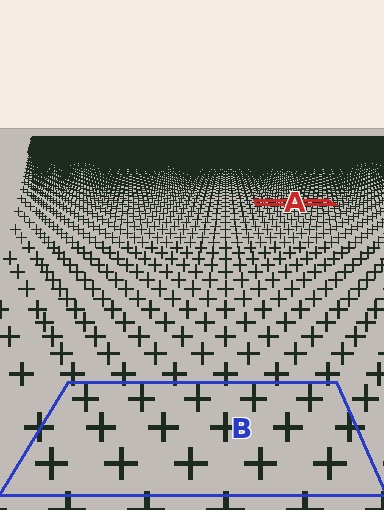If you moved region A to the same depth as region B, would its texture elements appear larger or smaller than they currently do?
They would appear larger. At a closer depth, the same texture elements are projected at a bigger on-screen size.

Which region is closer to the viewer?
Region B is closer. The texture elements there are larger and more spread out.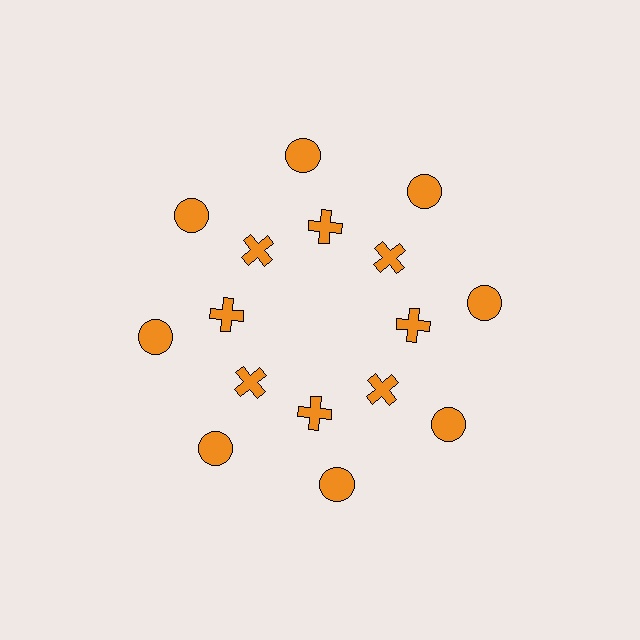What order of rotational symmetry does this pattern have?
This pattern has 8-fold rotational symmetry.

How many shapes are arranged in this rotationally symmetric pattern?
There are 16 shapes, arranged in 8 groups of 2.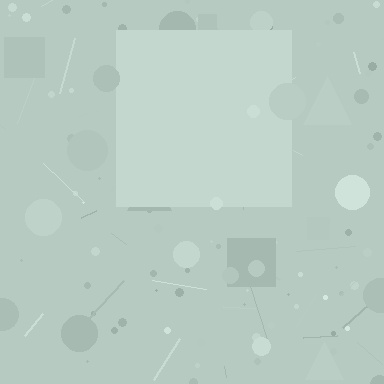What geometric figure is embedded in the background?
A square is embedded in the background.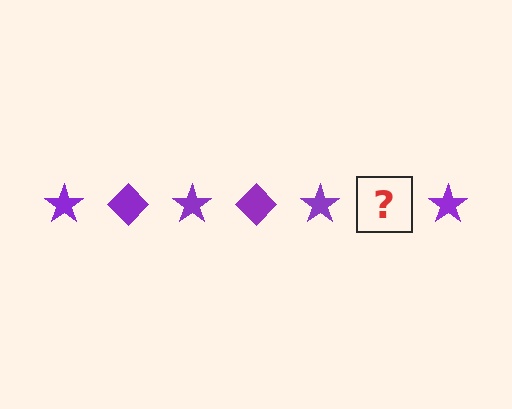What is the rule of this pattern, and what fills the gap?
The rule is that the pattern cycles through star, diamond shapes in purple. The gap should be filled with a purple diamond.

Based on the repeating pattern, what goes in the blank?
The blank should be a purple diamond.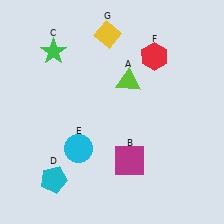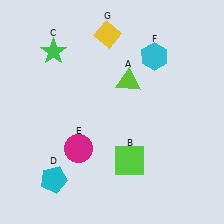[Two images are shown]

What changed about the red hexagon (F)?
In Image 1, F is red. In Image 2, it changed to cyan.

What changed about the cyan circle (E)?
In Image 1, E is cyan. In Image 2, it changed to magenta.